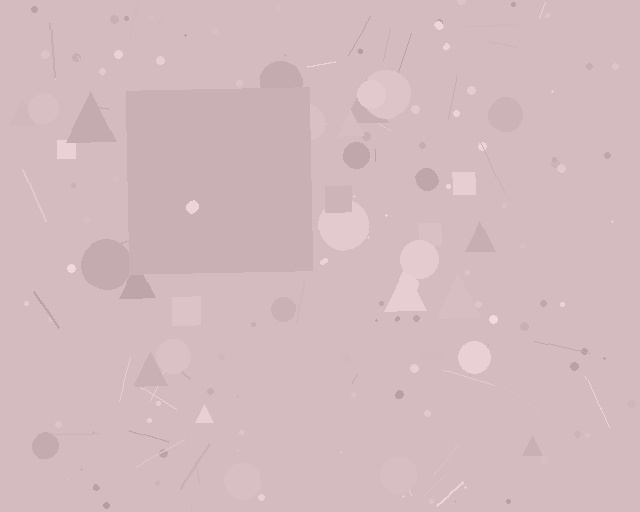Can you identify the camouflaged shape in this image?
The camouflaged shape is a square.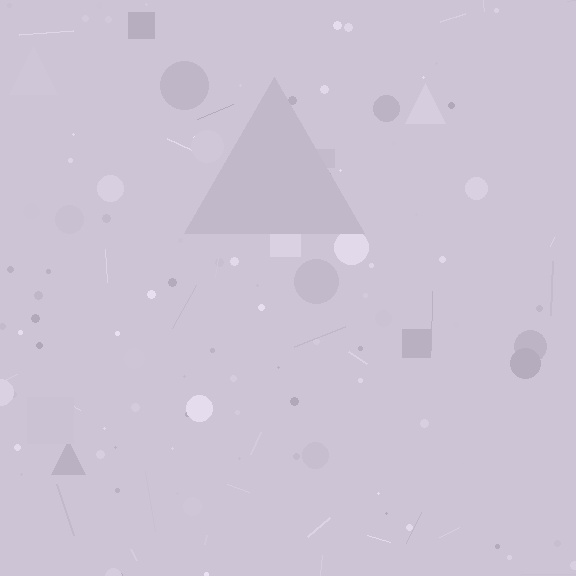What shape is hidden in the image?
A triangle is hidden in the image.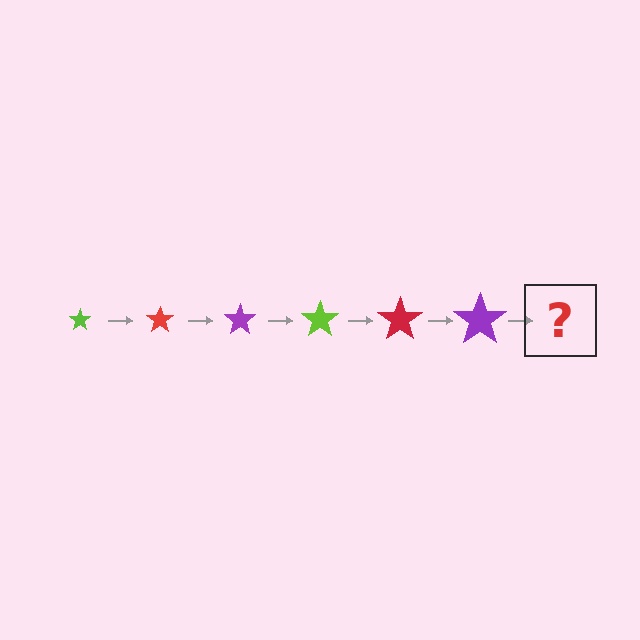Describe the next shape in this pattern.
It should be a lime star, larger than the previous one.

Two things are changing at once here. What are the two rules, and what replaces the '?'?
The two rules are that the star grows larger each step and the color cycles through lime, red, and purple. The '?' should be a lime star, larger than the previous one.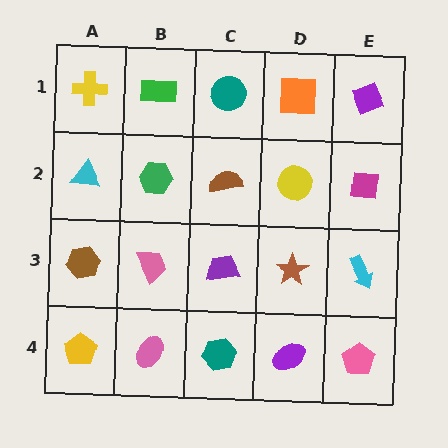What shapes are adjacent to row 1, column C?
A brown semicircle (row 2, column C), a green rectangle (row 1, column B), an orange square (row 1, column D).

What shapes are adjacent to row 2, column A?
A yellow cross (row 1, column A), a brown hexagon (row 3, column A), a green hexagon (row 2, column B).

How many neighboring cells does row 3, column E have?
3.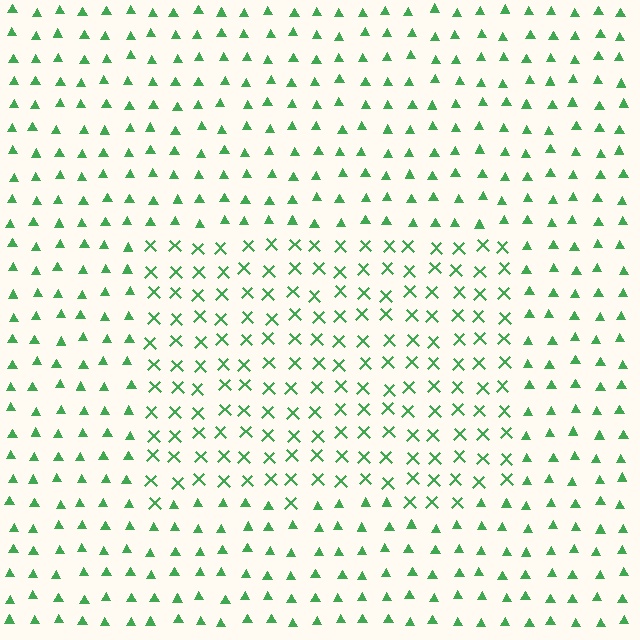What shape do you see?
I see a rectangle.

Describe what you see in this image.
The image is filled with small green elements arranged in a uniform grid. A rectangle-shaped region contains X marks, while the surrounding area contains triangles. The boundary is defined purely by the change in element shape.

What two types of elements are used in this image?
The image uses X marks inside the rectangle region and triangles outside it.